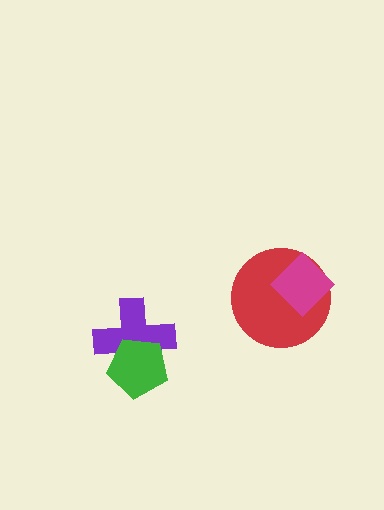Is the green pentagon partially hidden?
No, no other shape covers it.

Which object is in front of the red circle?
The magenta diamond is in front of the red circle.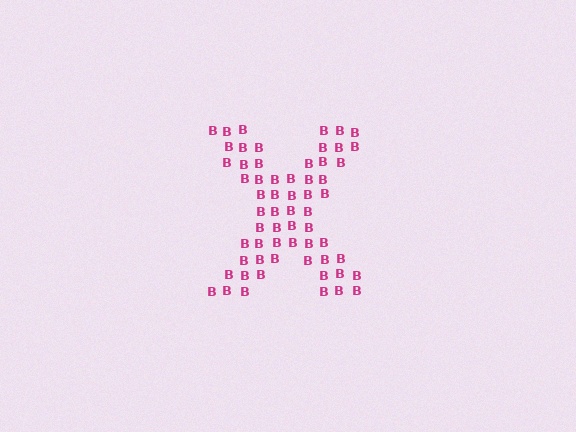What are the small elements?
The small elements are letter B's.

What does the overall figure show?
The overall figure shows the letter X.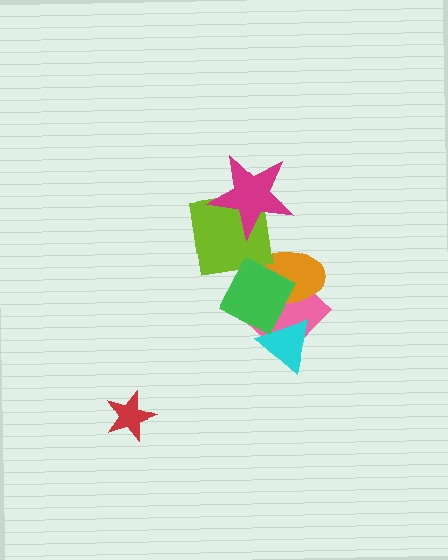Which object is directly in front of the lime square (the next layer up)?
The magenta star is directly in front of the lime square.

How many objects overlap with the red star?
0 objects overlap with the red star.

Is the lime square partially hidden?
Yes, it is partially covered by another shape.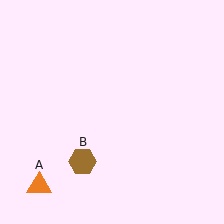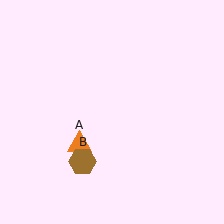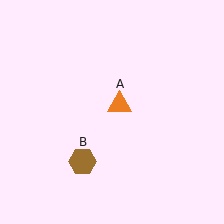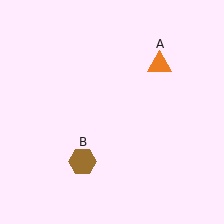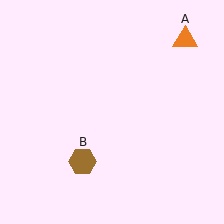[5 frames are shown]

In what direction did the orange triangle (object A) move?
The orange triangle (object A) moved up and to the right.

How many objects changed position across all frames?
1 object changed position: orange triangle (object A).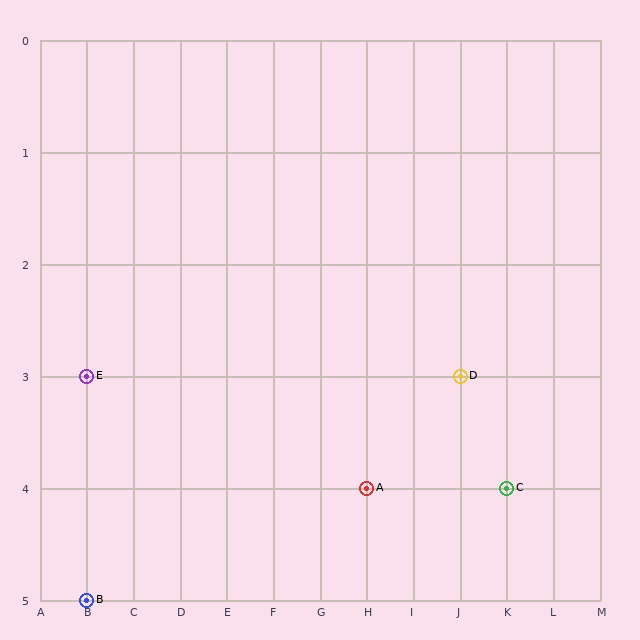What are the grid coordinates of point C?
Point C is at grid coordinates (K, 4).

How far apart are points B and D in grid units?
Points B and D are 8 columns and 2 rows apart (about 8.2 grid units diagonally).